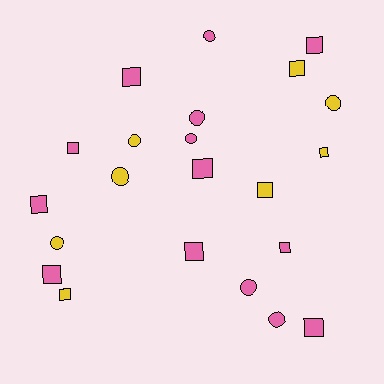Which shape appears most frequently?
Square, with 13 objects.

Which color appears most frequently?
Pink, with 14 objects.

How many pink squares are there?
There are 9 pink squares.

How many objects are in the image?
There are 22 objects.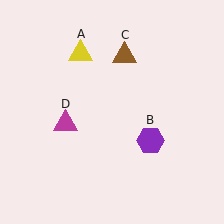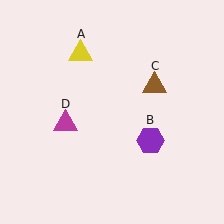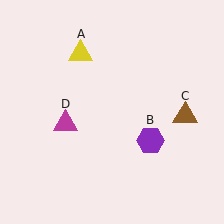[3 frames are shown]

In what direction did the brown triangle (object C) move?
The brown triangle (object C) moved down and to the right.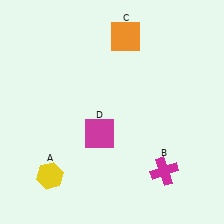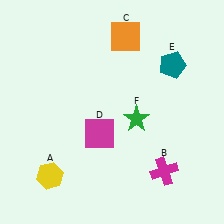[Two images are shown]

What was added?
A teal pentagon (E), a green star (F) were added in Image 2.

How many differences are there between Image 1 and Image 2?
There are 2 differences between the two images.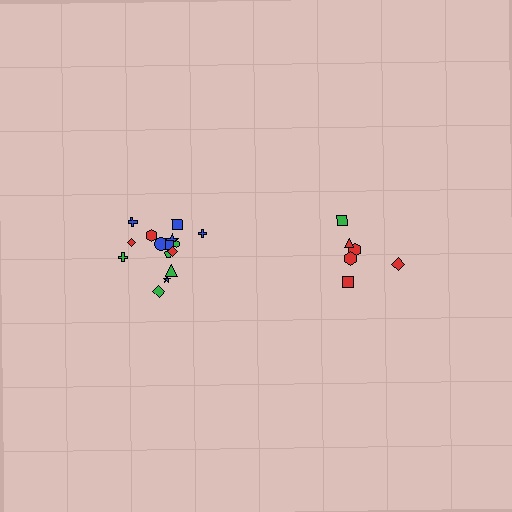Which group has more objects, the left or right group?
The left group.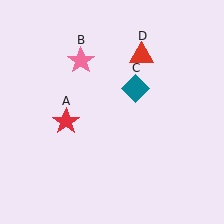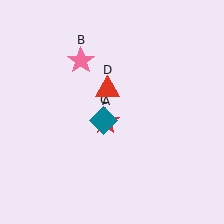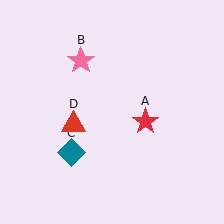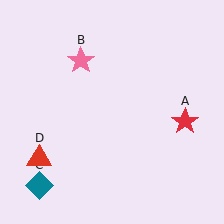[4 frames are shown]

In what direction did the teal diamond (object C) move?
The teal diamond (object C) moved down and to the left.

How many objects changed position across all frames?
3 objects changed position: red star (object A), teal diamond (object C), red triangle (object D).